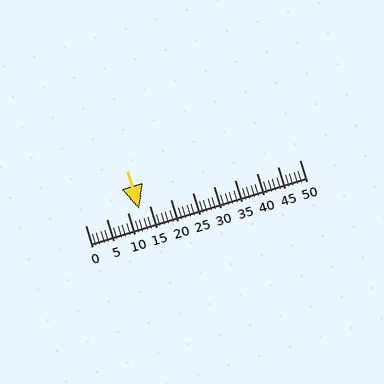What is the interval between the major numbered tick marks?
The major tick marks are spaced 5 units apart.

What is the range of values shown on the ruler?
The ruler shows values from 0 to 50.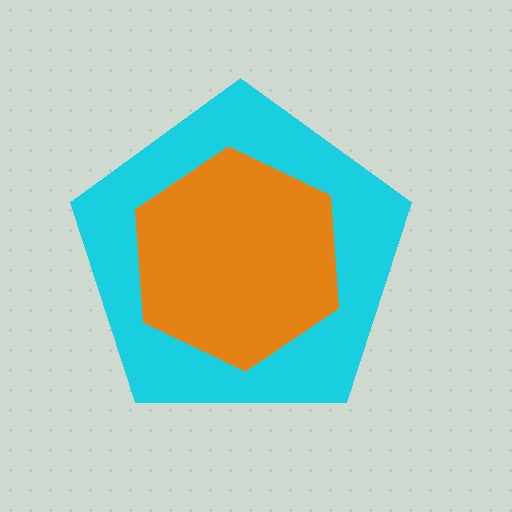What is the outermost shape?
The cyan pentagon.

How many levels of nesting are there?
2.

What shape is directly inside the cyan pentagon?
The orange hexagon.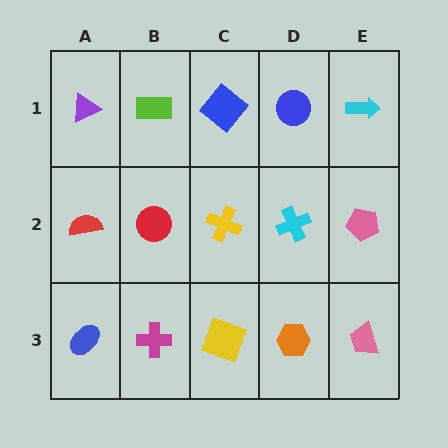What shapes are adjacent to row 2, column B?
A lime rectangle (row 1, column B), a magenta cross (row 3, column B), a red semicircle (row 2, column A), a yellow cross (row 2, column C).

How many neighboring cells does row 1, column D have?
3.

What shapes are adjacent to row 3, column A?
A red semicircle (row 2, column A), a magenta cross (row 3, column B).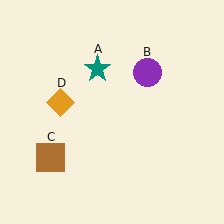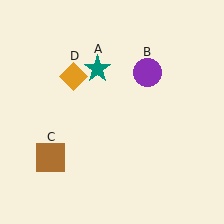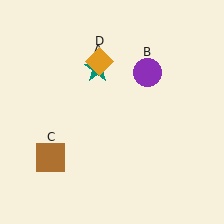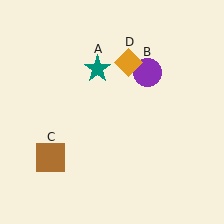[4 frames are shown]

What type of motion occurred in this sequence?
The orange diamond (object D) rotated clockwise around the center of the scene.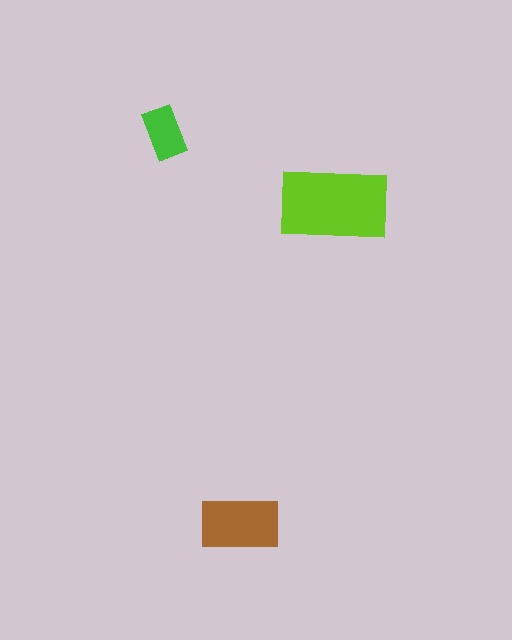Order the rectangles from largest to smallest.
the lime one, the brown one, the green one.